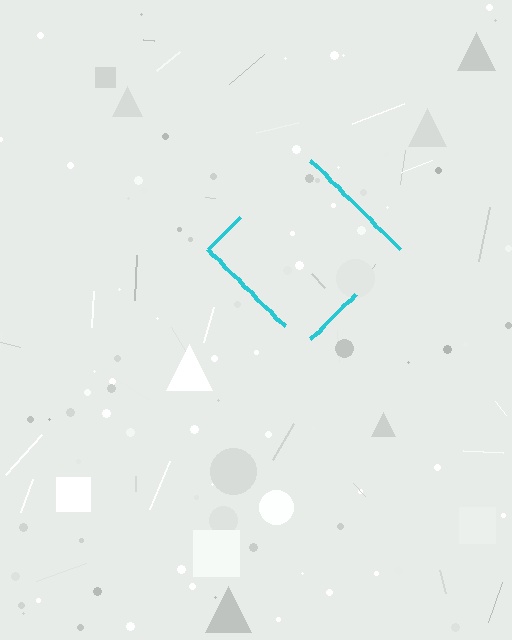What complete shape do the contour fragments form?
The contour fragments form a diamond.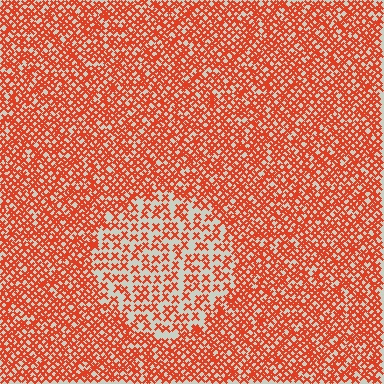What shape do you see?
I see a circle.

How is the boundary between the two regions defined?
The boundary is defined by a change in element density (approximately 2.0x ratio). All elements are the same color, size, and shape.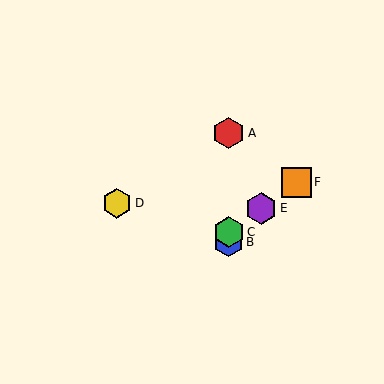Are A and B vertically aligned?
Yes, both are at x≈229.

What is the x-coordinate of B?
Object B is at x≈229.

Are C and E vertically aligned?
No, C is at x≈229 and E is at x≈261.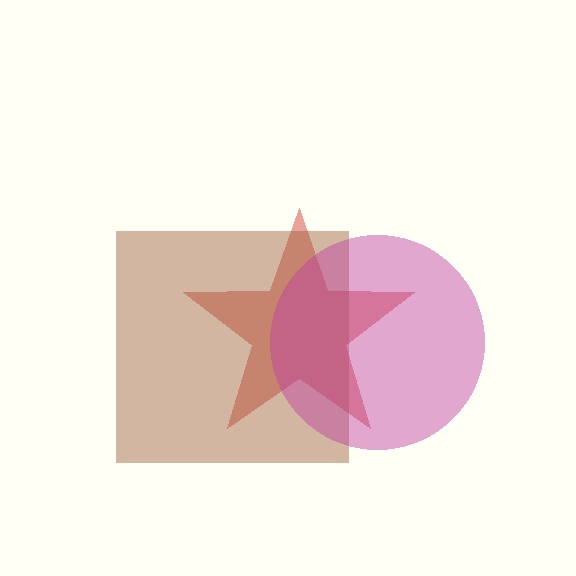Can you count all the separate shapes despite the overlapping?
Yes, there are 3 separate shapes.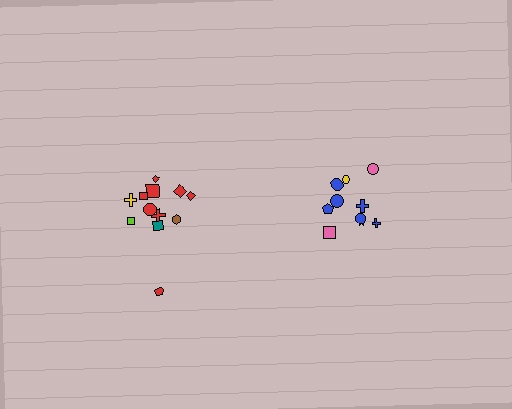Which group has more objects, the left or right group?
The left group.